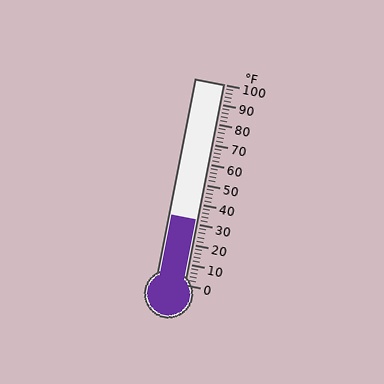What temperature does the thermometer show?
The thermometer shows approximately 32°F.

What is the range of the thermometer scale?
The thermometer scale ranges from 0°F to 100°F.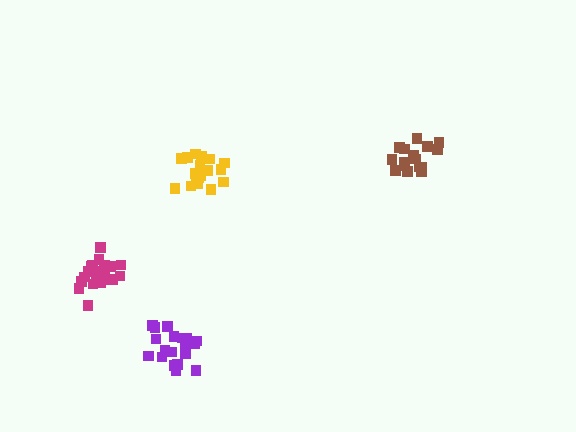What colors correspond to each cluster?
The clusters are colored: brown, magenta, yellow, purple.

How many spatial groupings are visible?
There are 4 spatial groupings.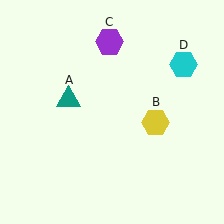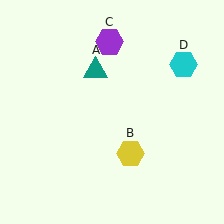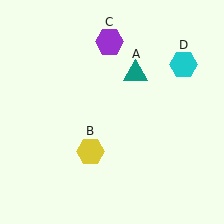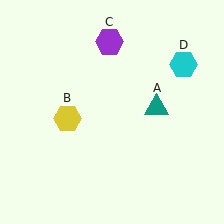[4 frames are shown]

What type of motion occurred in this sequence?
The teal triangle (object A), yellow hexagon (object B) rotated clockwise around the center of the scene.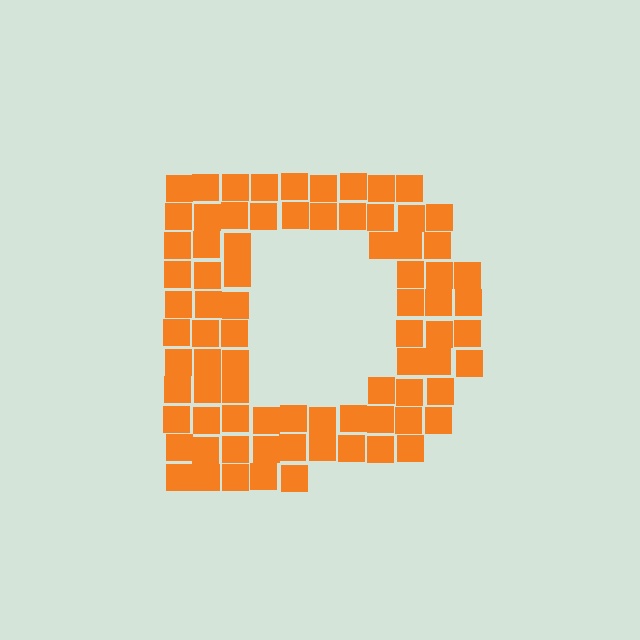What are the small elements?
The small elements are squares.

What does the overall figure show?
The overall figure shows the letter D.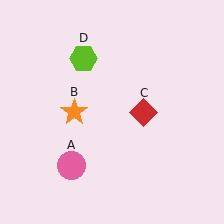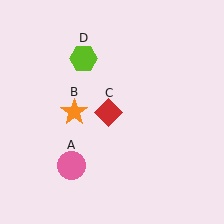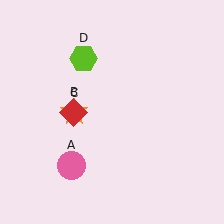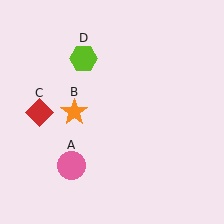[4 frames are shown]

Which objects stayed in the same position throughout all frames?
Pink circle (object A) and orange star (object B) and lime hexagon (object D) remained stationary.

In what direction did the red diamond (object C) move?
The red diamond (object C) moved left.